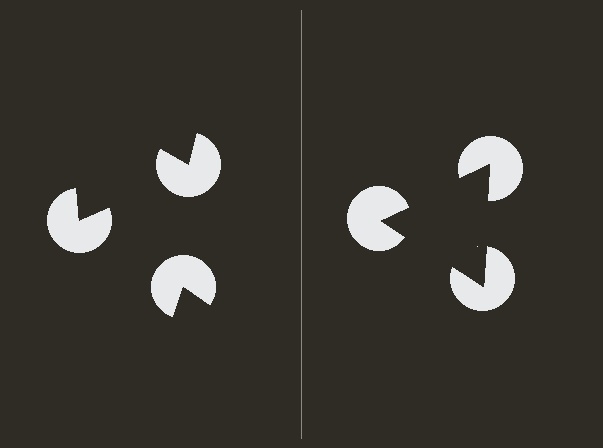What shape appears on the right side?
An illusory triangle.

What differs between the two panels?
The pac-man discs are positioned identically on both sides; only the wedge orientations differ. On the right they align to a triangle; on the left they are misaligned.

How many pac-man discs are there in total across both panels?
6 — 3 on each side.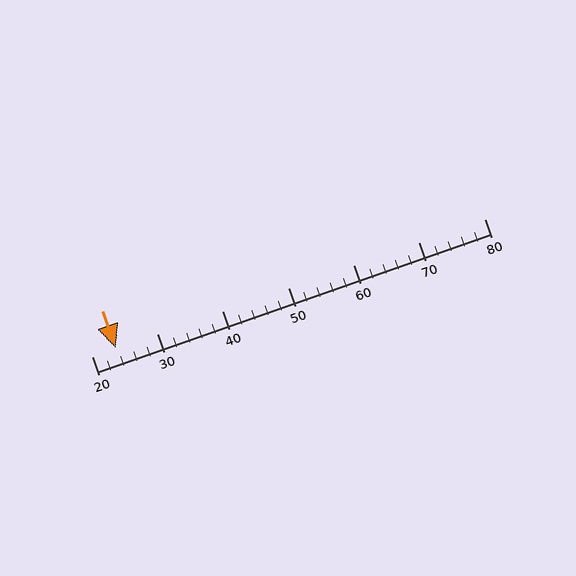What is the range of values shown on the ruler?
The ruler shows values from 20 to 80.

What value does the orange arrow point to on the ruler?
The orange arrow points to approximately 24.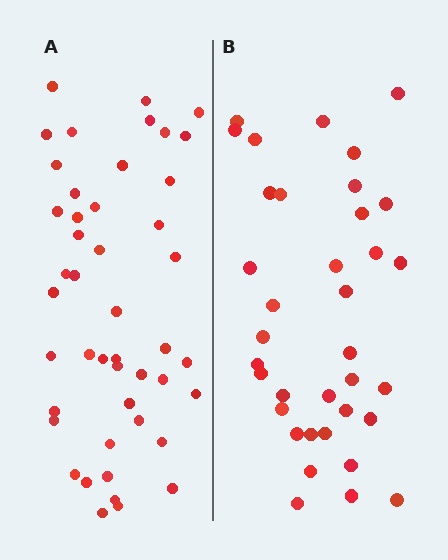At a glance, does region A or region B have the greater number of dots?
Region A (the left region) has more dots.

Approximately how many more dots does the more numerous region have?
Region A has roughly 10 or so more dots than region B.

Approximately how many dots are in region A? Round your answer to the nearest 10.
About 50 dots. (The exact count is 46, which rounds to 50.)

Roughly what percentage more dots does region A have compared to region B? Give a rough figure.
About 30% more.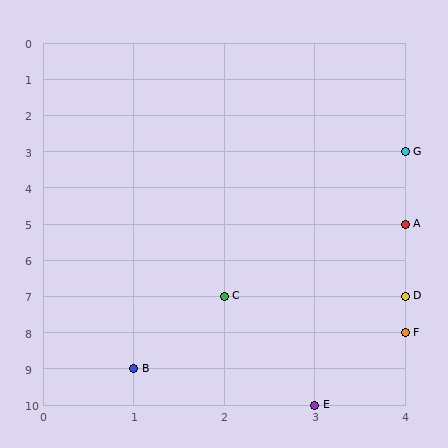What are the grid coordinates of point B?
Point B is at grid coordinates (1, 9).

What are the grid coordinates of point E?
Point E is at grid coordinates (3, 10).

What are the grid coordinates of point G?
Point G is at grid coordinates (4, 3).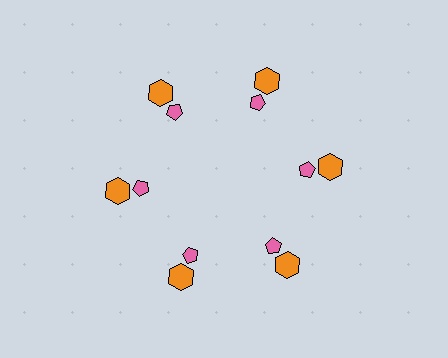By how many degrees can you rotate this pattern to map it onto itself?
The pattern maps onto itself every 60 degrees of rotation.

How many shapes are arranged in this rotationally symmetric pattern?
There are 12 shapes, arranged in 6 groups of 2.